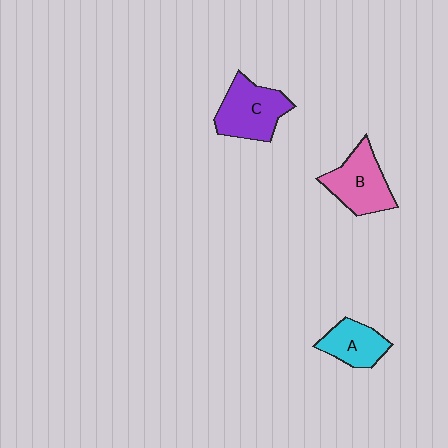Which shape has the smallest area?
Shape A (cyan).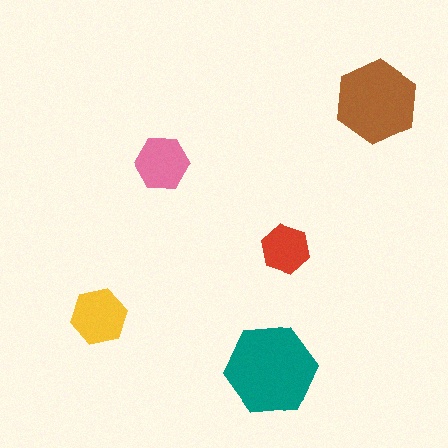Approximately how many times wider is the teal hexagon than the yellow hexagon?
About 1.5 times wider.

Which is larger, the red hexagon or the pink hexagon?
The pink one.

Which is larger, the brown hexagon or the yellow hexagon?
The brown one.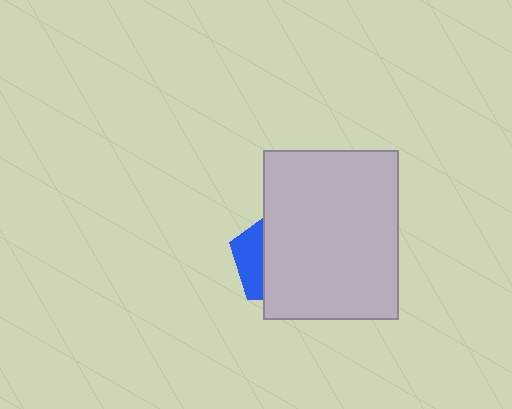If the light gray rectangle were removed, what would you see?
You would see the complete blue pentagon.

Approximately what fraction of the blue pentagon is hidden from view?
Roughly 70% of the blue pentagon is hidden behind the light gray rectangle.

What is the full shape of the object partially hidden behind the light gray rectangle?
The partially hidden object is a blue pentagon.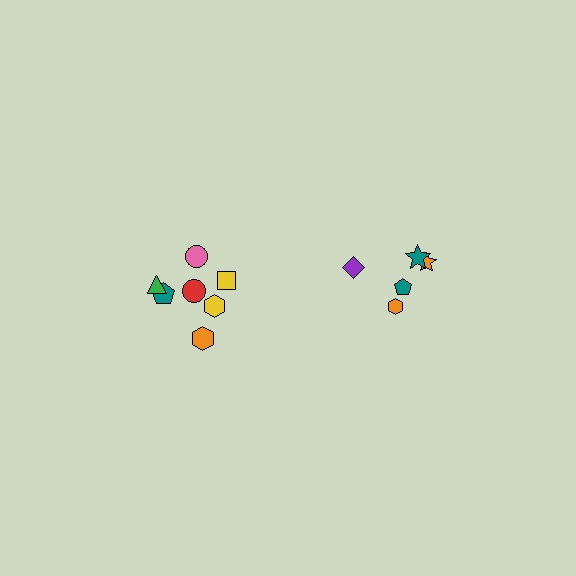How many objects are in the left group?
There are 7 objects.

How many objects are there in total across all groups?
There are 12 objects.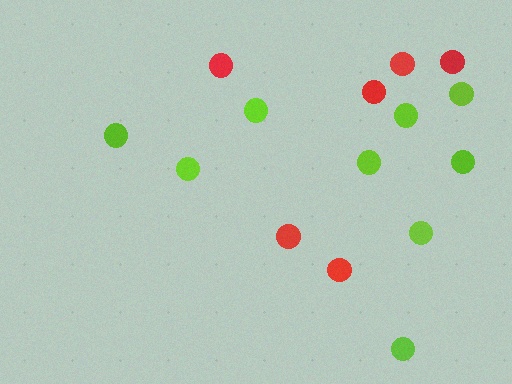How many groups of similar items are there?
There are 2 groups: one group of lime circles (9) and one group of red circles (6).